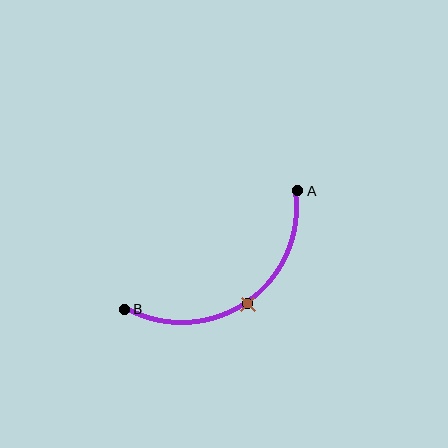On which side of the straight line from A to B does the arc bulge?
The arc bulges below and to the right of the straight line connecting A and B.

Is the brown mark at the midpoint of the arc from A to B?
Yes. The brown mark lies on the arc at equal arc-length from both A and B — it is the arc midpoint.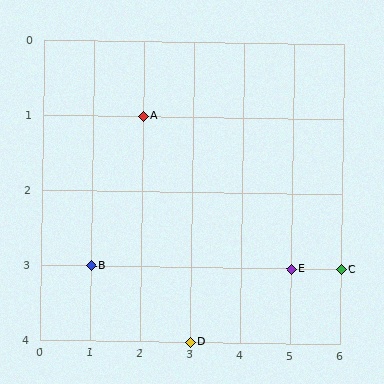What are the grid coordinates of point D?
Point D is at grid coordinates (3, 4).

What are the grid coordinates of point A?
Point A is at grid coordinates (2, 1).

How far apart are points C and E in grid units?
Points C and E are 1 column apart.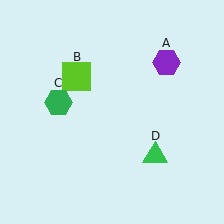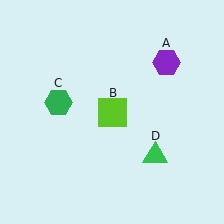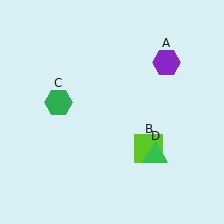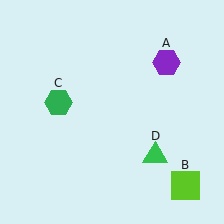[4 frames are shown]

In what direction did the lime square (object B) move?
The lime square (object B) moved down and to the right.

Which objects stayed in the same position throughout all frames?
Purple hexagon (object A) and green hexagon (object C) and green triangle (object D) remained stationary.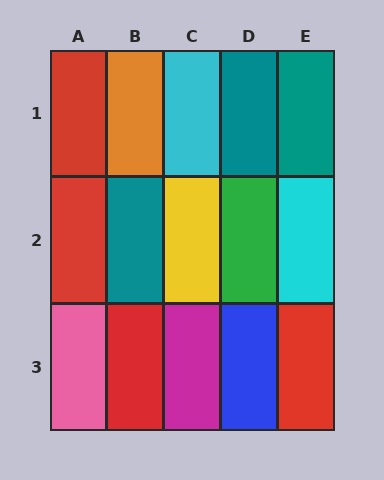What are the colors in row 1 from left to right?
Red, orange, cyan, teal, teal.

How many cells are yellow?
1 cell is yellow.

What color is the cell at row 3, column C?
Magenta.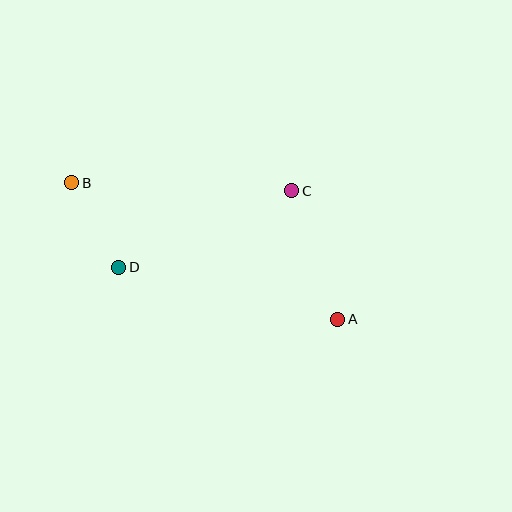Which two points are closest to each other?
Points B and D are closest to each other.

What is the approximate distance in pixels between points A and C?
The distance between A and C is approximately 137 pixels.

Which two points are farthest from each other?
Points A and B are farthest from each other.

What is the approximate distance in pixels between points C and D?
The distance between C and D is approximately 189 pixels.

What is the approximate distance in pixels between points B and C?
The distance between B and C is approximately 220 pixels.